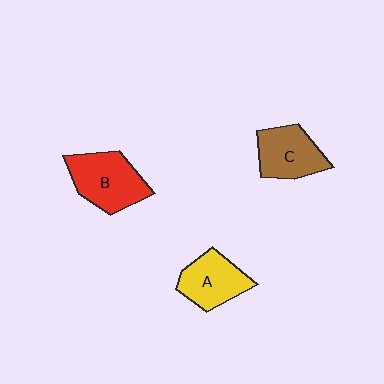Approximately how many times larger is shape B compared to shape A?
Approximately 1.2 times.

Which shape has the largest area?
Shape B (red).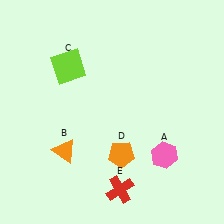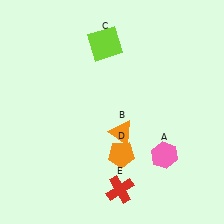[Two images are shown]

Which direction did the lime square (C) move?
The lime square (C) moved right.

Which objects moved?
The objects that moved are: the orange triangle (B), the lime square (C).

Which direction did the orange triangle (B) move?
The orange triangle (B) moved right.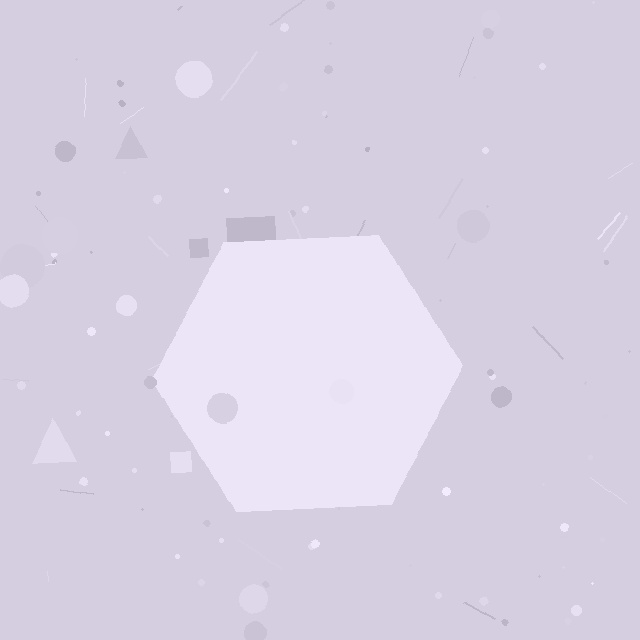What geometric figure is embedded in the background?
A hexagon is embedded in the background.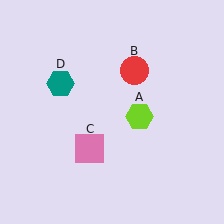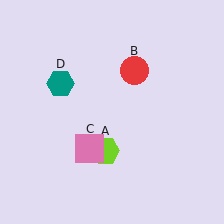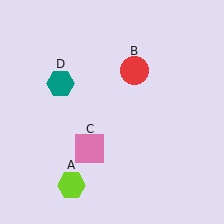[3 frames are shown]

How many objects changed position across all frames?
1 object changed position: lime hexagon (object A).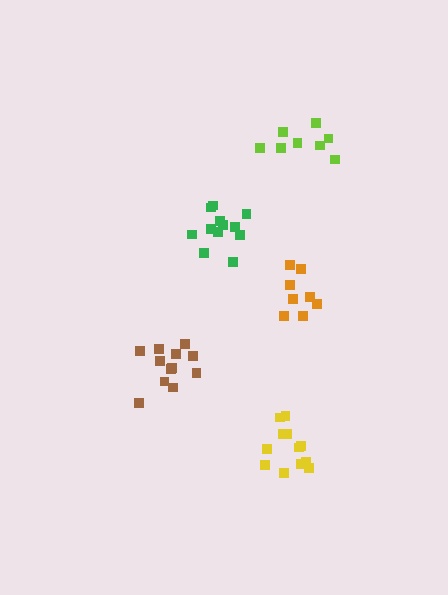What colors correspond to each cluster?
The clusters are colored: brown, yellow, lime, orange, green.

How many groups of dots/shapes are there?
There are 5 groups.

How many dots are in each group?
Group 1: 12 dots, Group 2: 12 dots, Group 3: 8 dots, Group 4: 8 dots, Group 5: 12 dots (52 total).